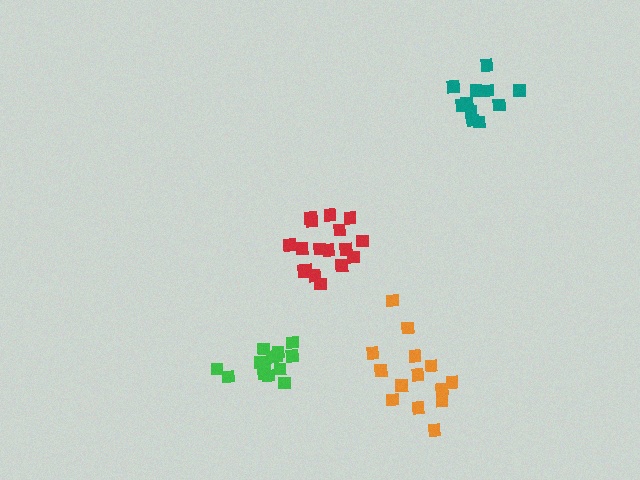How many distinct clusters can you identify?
There are 4 distinct clusters.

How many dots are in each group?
Group 1: 14 dots, Group 2: 17 dots, Group 3: 14 dots, Group 4: 11 dots (56 total).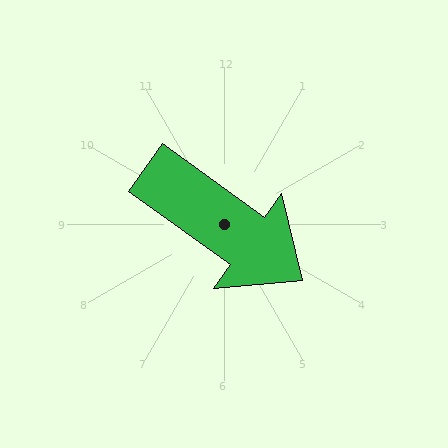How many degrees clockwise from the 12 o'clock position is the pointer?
Approximately 126 degrees.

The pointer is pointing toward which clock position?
Roughly 4 o'clock.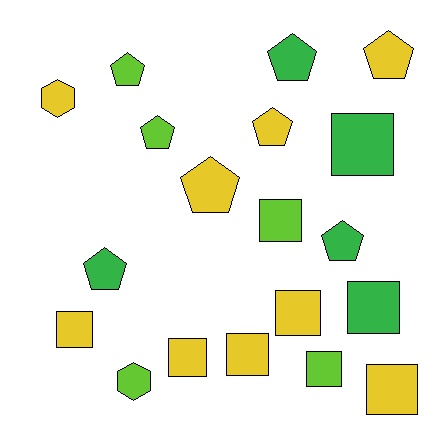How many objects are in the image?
There are 19 objects.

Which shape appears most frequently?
Square, with 9 objects.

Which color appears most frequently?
Yellow, with 9 objects.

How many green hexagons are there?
There are no green hexagons.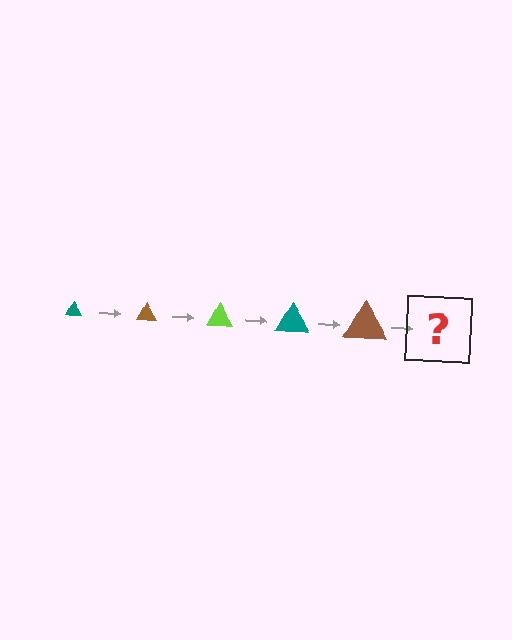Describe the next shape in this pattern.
It should be a lime triangle, larger than the previous one.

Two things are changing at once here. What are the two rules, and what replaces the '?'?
The two rules are that the triangle grows larger each step and the color cycles through teal, brown, and lime. The '?' should be a lime triangle, larger than the previous one.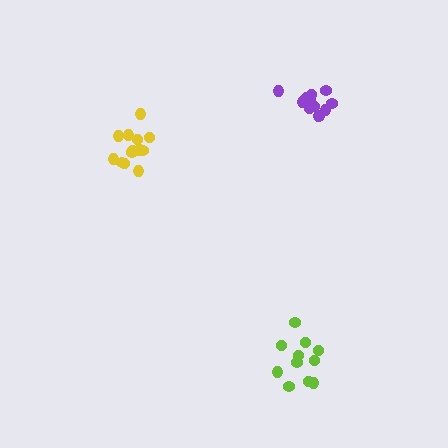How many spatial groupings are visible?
There are 3 spatial groupings.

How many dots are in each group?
Group 1: 13 dots, Group 2: 13 dots, Group 3: 11 dots (37 total).